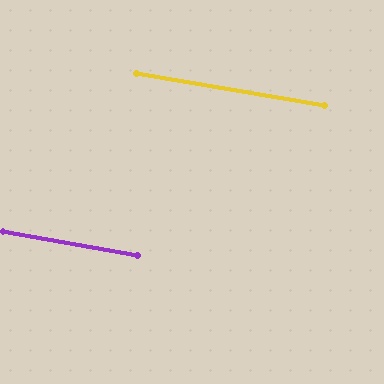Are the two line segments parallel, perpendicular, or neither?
Parallel — their directions differ by only 0.3°.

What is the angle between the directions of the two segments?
Approximately 0 degrees.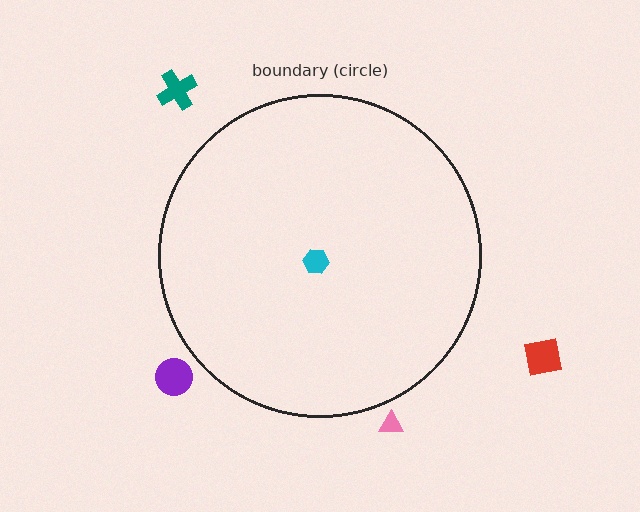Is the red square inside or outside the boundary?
Outside.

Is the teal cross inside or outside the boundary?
Outside.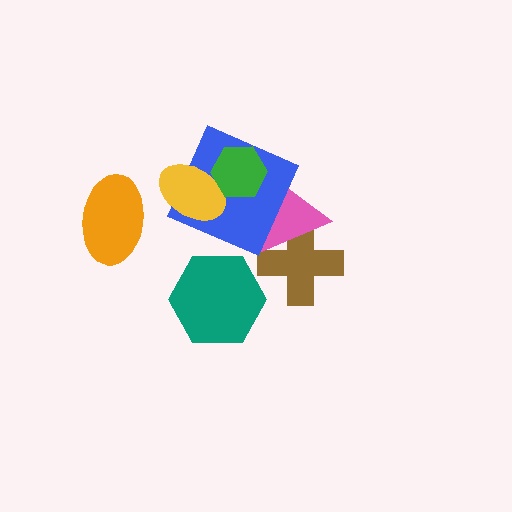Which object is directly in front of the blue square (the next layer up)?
The yellow ellipse is directly in front of the blue square.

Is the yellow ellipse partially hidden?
Yes, it is partially covered by another shape.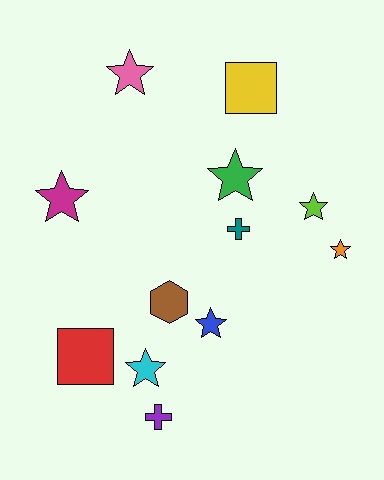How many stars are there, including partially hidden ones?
There are 7 stars.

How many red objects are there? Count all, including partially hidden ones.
There is 1 red object.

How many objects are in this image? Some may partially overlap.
There are 12 objects.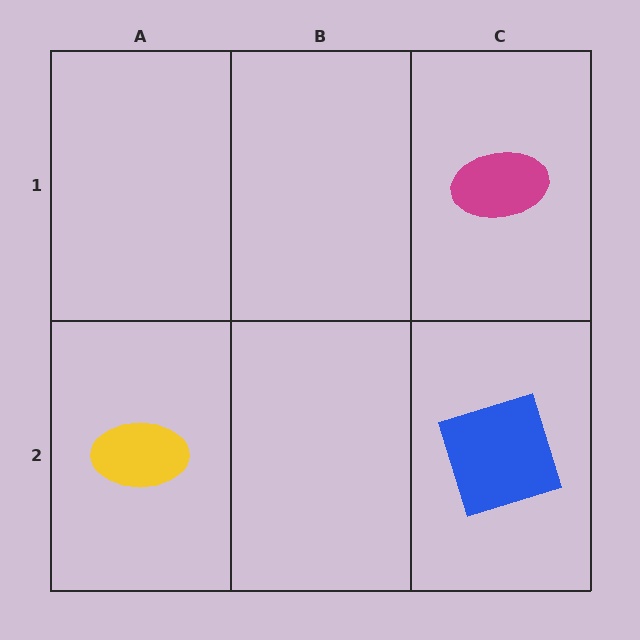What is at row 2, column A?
A yellow ellipse.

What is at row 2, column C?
A blue square.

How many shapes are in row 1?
1 shape.